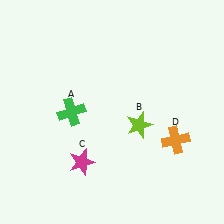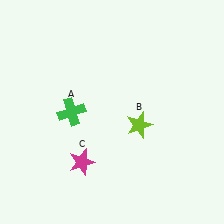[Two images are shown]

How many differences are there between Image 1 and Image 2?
There is 1 difference between the two images.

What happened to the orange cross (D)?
The orange cross (D) was removed in Image 2. It was in the bottom-right area of Image 1.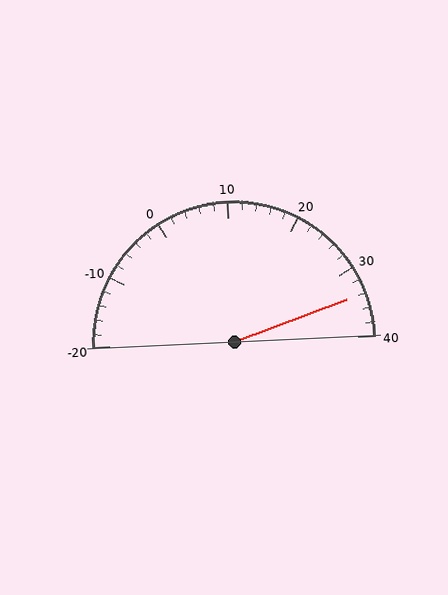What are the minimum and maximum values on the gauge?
The gauge ranges from -20 to 40.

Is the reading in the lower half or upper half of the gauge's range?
The reading is in the upper half of the range (-20 to 40).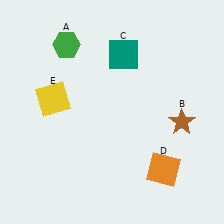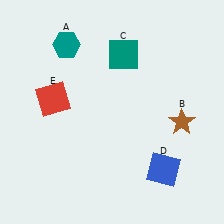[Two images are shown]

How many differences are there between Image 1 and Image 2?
There are 3 differences between the two images.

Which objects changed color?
A changed from green to teal. D changed from orange to blue. E changed from yellow to red.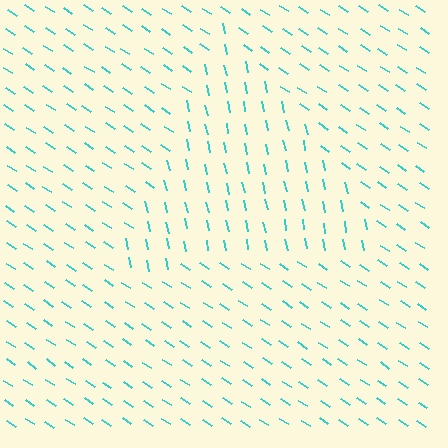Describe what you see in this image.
The image is filled with small cyan line segments. A triangle region in the image has lines oriented differently from the surrounding lines, creating a visible texture boundary.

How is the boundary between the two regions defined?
The boundary is defined purely by a change in line orientation (approximately 45 degrees difference). All lines are the same color and thickness.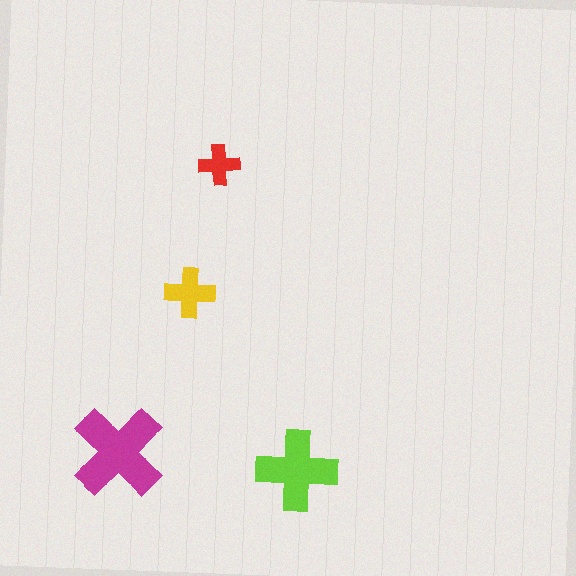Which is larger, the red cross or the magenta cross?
The magenta one.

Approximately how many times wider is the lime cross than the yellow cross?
About 1.5 times wider.